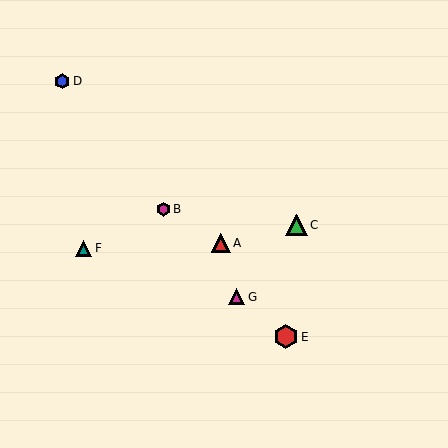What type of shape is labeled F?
Shape F is a teal triangle.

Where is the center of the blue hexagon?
The center of the blue hexagon is at (62, 81).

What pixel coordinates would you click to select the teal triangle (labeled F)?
Click at (83, 248) to select the teal triangle F.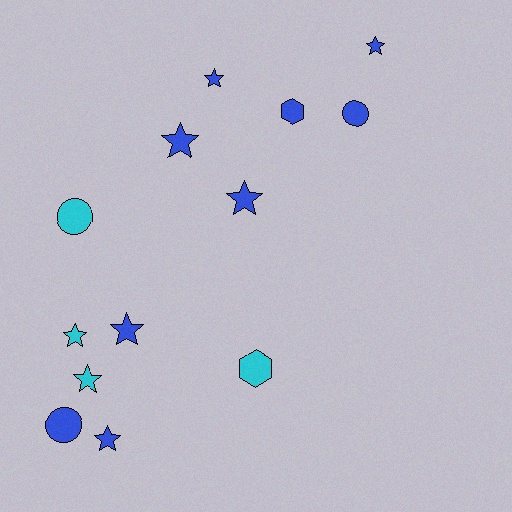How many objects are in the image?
There are 13 objects.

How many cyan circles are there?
There is 1 cyan circle.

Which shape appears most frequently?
Star, with 8 objects.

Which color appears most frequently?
Blue, with 9 objects.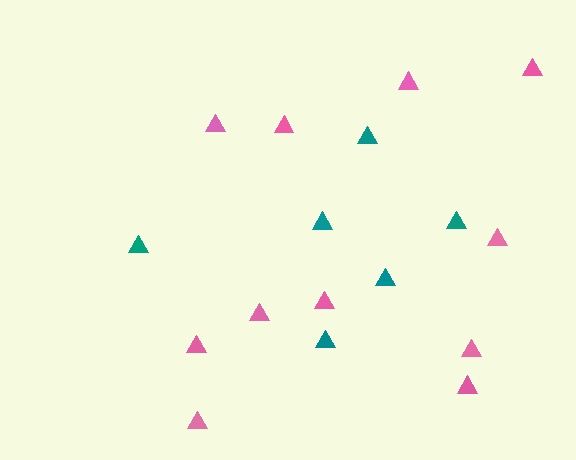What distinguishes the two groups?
There are 2 groups: one group of teal triangles (6) and one group of pink triangles (11).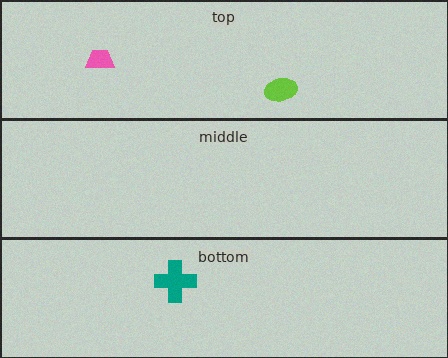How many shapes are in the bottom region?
1.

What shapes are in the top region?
The pink trapezoid, the lime ellipse.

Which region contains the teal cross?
The bottom region.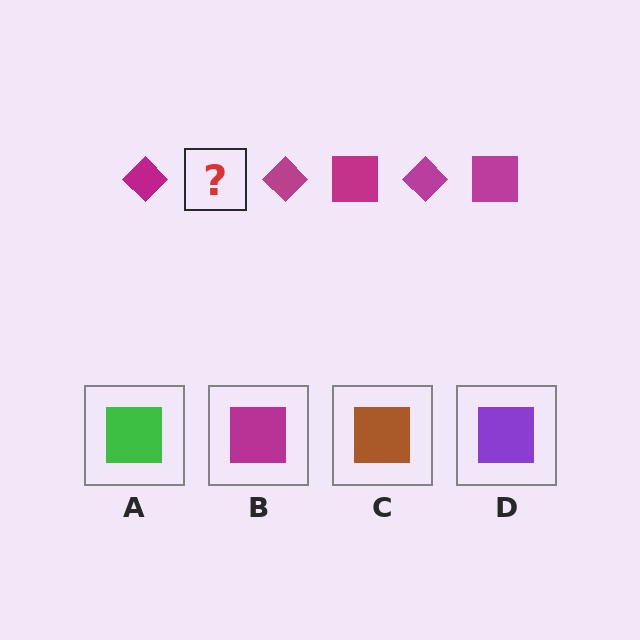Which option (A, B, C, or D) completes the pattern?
B.